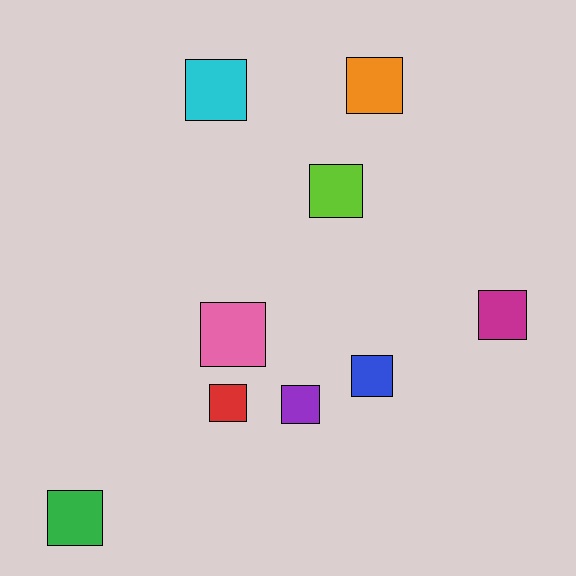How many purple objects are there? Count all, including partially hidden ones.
There is 1 purple object.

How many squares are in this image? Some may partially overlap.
There are 9 squares.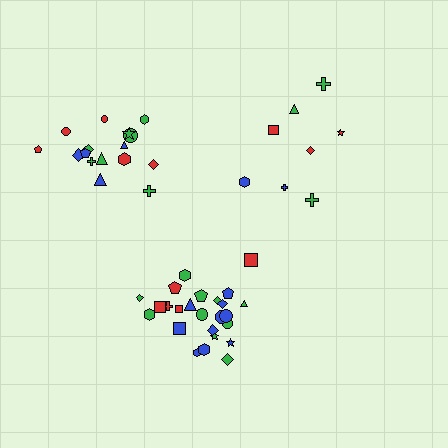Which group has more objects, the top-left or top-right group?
The top-left group.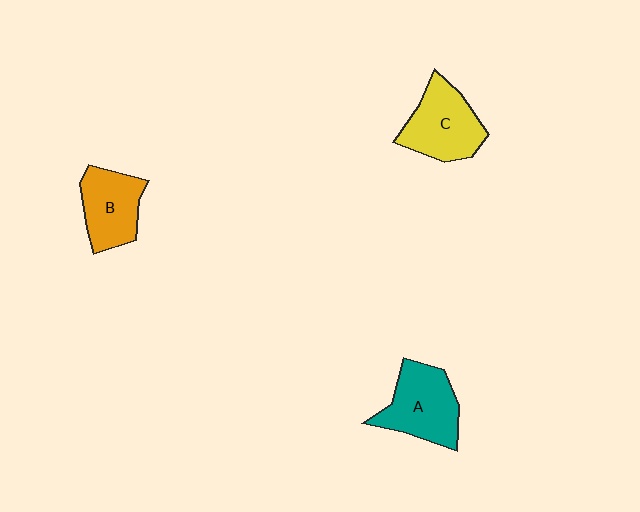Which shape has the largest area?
Shape A (teal).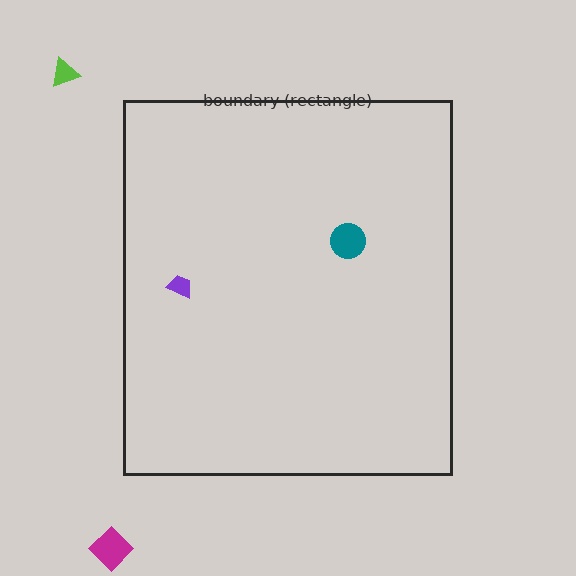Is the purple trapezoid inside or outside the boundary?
Inside.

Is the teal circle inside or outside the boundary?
Inside.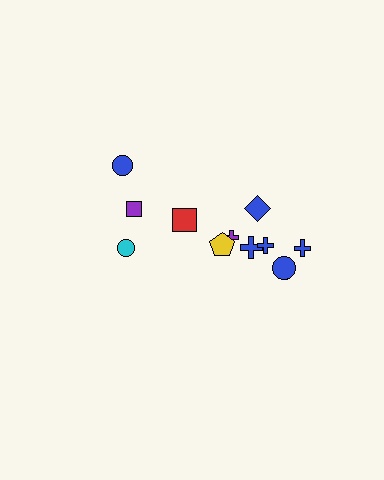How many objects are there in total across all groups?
There are 12 objects.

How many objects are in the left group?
There are 4 objects.